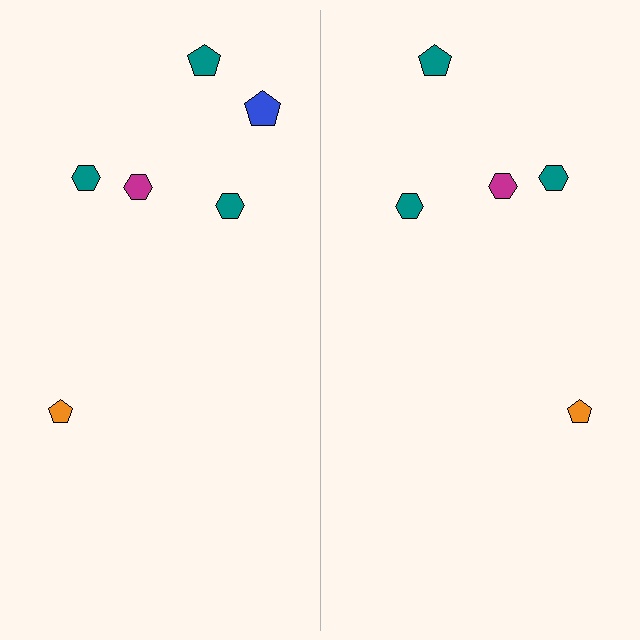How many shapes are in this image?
There are 11 shapes in this image.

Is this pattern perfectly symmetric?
No, the pattern is not perfectly symmetric. A blue pentagon is missing from the right side.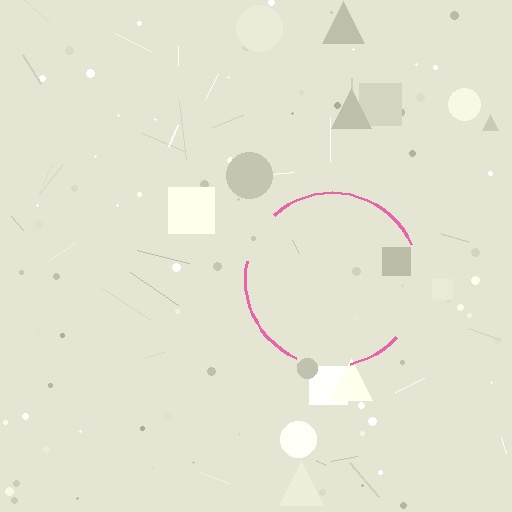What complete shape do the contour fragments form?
The contour fragments form a circle.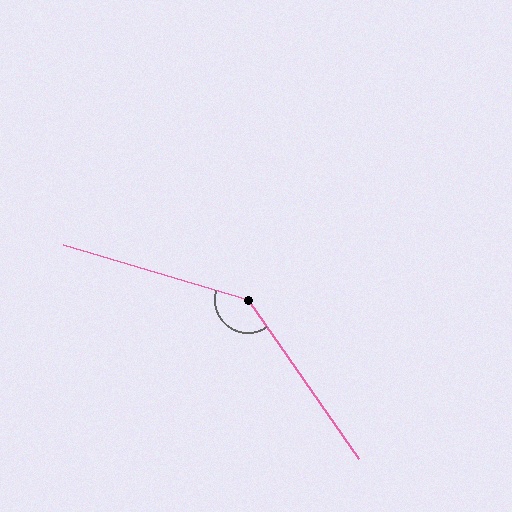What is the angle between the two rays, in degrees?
Approximately 142 degrees.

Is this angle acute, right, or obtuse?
It is obtuse.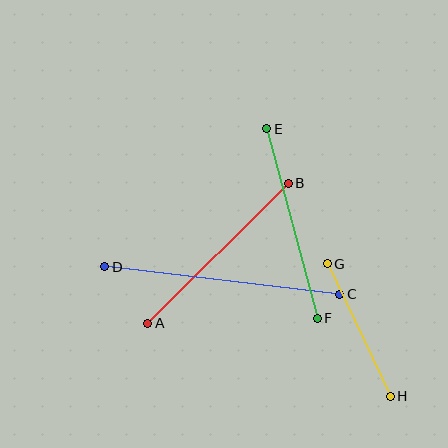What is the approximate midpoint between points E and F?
The midpoint is at approximately (292, 224) pixels.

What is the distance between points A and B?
The distance is approximately 198 pixels.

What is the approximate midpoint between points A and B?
The midpoint is at approximately (218, 253) pixels.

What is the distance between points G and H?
The distance is approximately 147 pixels.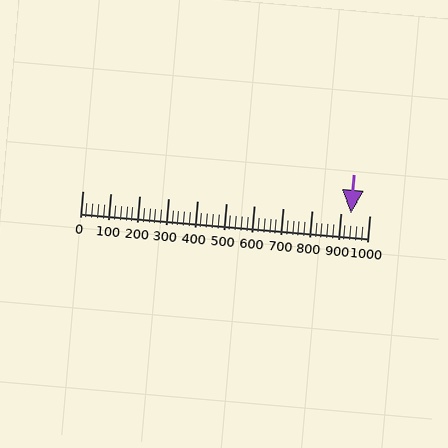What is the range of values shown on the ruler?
The ruler shows values from 0 to 1000.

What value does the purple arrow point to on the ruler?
The purple arrow points to approximately 936.